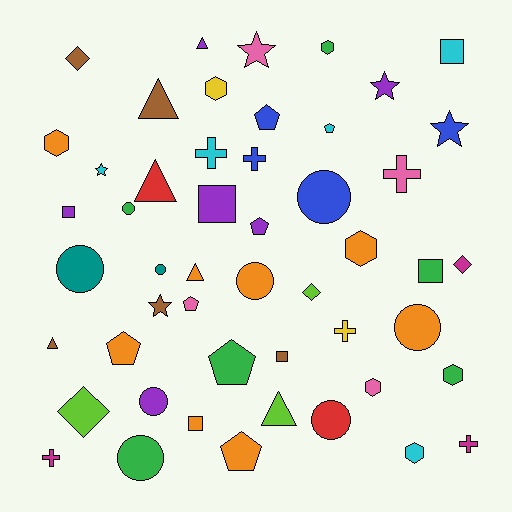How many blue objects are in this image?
There are 4 blue objects.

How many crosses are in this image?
There are 6 crosses.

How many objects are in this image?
There are 50 objects.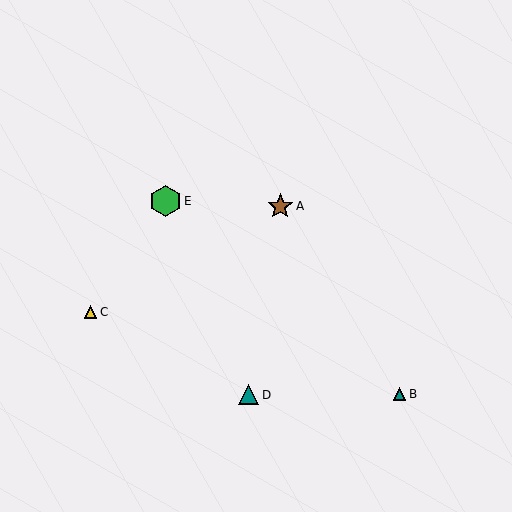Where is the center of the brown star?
The center of the brown star is at (280, 206).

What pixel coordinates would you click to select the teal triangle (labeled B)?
Click at (400, 394) to select the teal triangle B.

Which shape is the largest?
The green hexagon (labeled E) is the largest.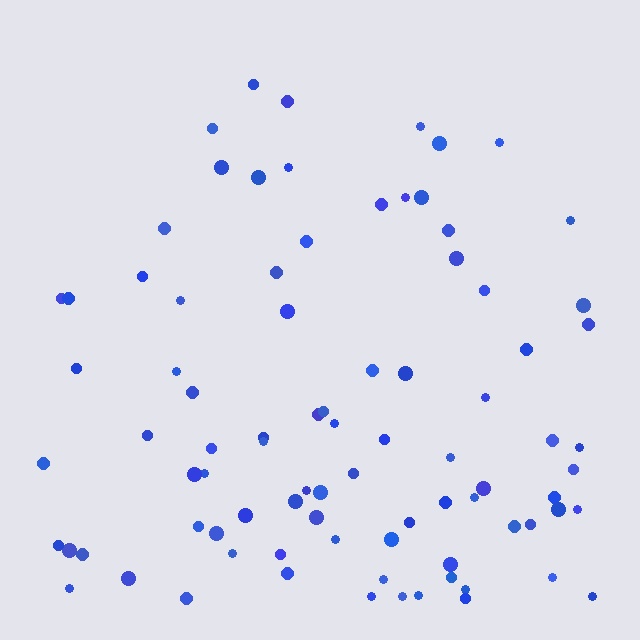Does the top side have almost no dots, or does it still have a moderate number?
Still a moderate number, just noticeably fewer than the bottom.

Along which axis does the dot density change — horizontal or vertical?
Vertical.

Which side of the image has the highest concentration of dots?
The bottom.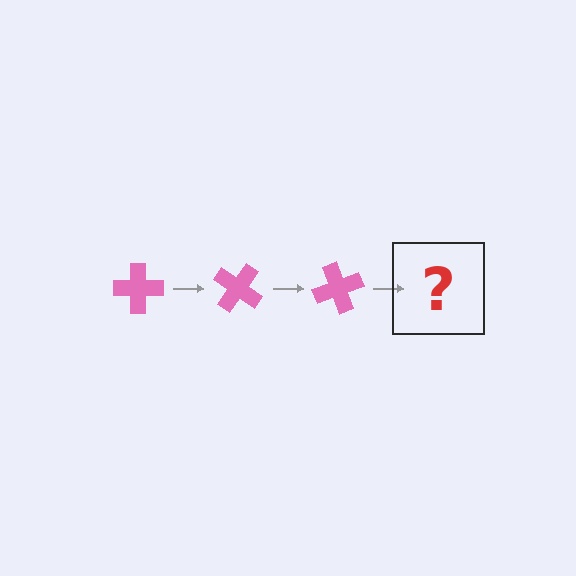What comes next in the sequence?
The next element should be a pink cross rotated 105 degrees.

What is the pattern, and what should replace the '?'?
The pattern is that the cross rotates 35 degrees each step. The '?' should be a pink cross rotated 105 degrees.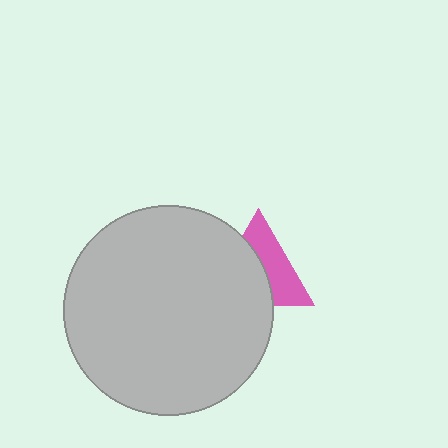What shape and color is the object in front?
The object in front is a light gray circle.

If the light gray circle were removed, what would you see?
You would see the complete pink triangle.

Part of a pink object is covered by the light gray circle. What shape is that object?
It is a triangle.